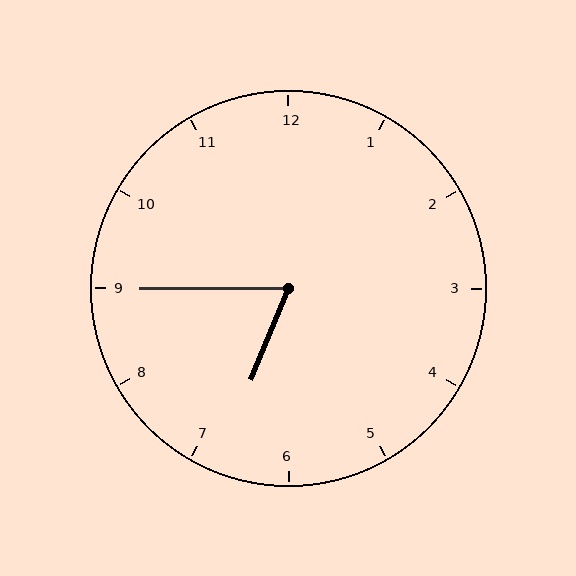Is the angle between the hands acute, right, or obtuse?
It is acute.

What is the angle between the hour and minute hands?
Approximately 68 degrees.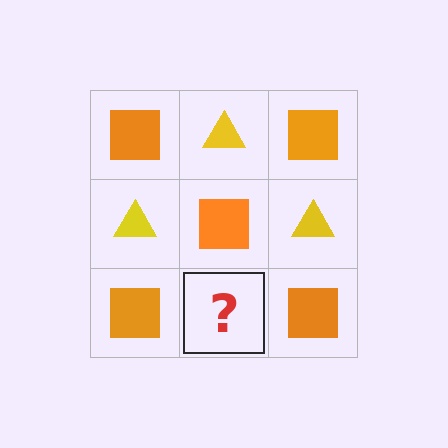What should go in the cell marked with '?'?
The missing cell should contain a yellow triangle.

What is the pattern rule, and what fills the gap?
The rule is that it alternates orange square and yellow triangle in a checkerboard pattern. The gap should be filled with a yellow triangle.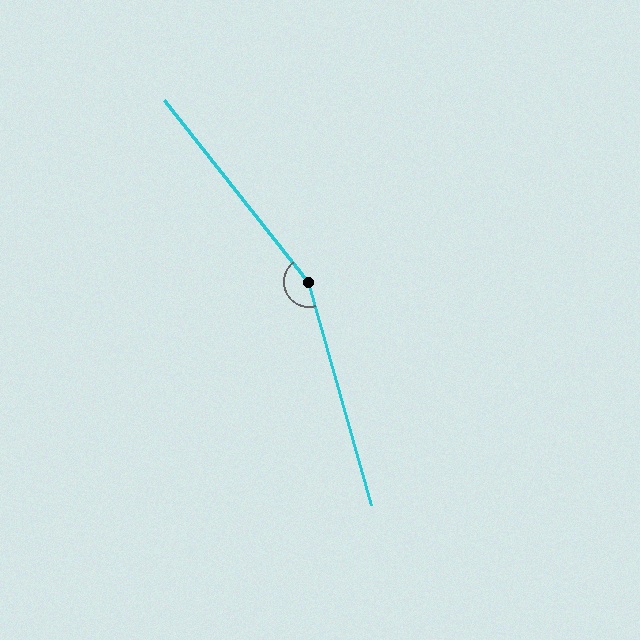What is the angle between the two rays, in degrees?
Approximately 157 degrees.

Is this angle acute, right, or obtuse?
It is obtuse.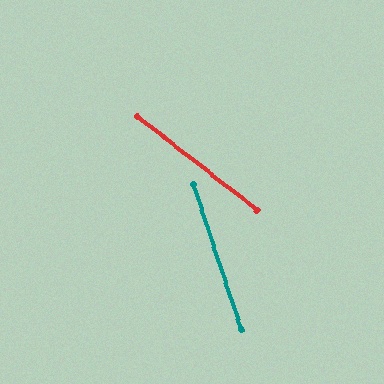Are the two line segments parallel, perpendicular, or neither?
Neither parallel nor perpendicular — they differ by about 33°.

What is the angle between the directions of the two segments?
Approximately 33 degrees.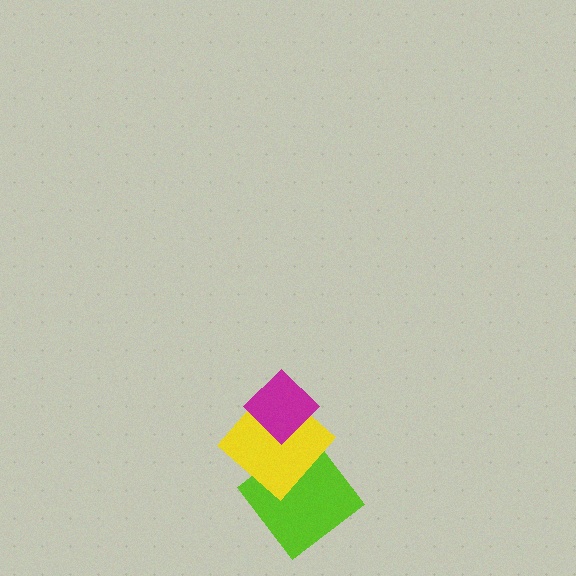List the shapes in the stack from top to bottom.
From top to bottom: the magenta diamond, the yellow diamond, the lime diamond.